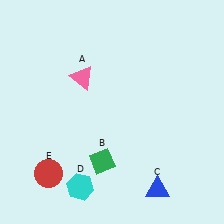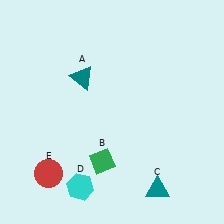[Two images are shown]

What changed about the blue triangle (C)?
In Image 1, C is blue. In Image 2, it changed to teal.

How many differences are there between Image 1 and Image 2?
There are 2 differences between the two images.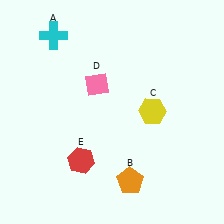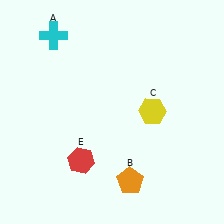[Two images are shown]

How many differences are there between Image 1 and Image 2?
There is 1 difference between the two images.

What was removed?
The pink diamond (D) was removed in Image 2.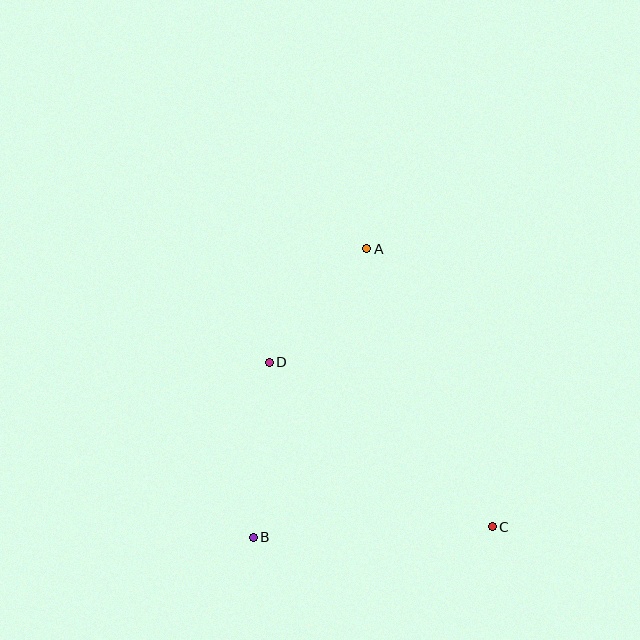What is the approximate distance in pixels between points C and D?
The distance between C and D is approximately 277 pixels.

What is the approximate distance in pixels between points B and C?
The distance between B and C is approximately 239 pixels.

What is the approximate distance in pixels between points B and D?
The distance between B and D is approximately 175 pixels.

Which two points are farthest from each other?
Points A and B are farthest from each other.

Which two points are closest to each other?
Points A and D are closest to each other.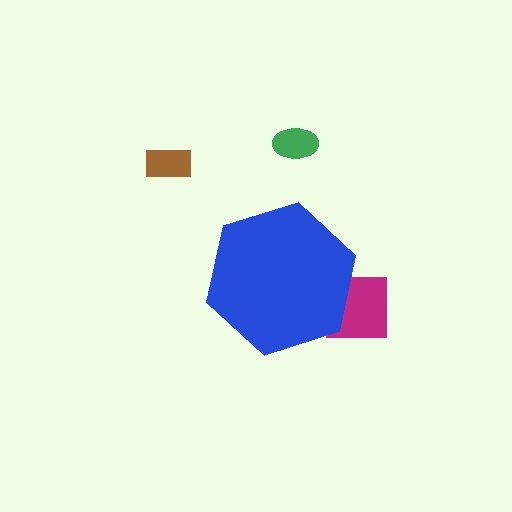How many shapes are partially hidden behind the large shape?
1 shape is partially hidden.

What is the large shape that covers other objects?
A blue hexagon.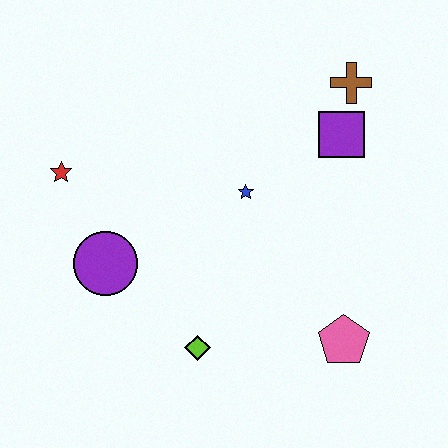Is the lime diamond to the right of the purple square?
No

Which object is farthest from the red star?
The pink pentagon is farthest from the red star.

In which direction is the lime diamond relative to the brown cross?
The lime diamond is below the brown cross.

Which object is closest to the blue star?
The purple square is closest to the blue star.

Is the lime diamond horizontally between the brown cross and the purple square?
No